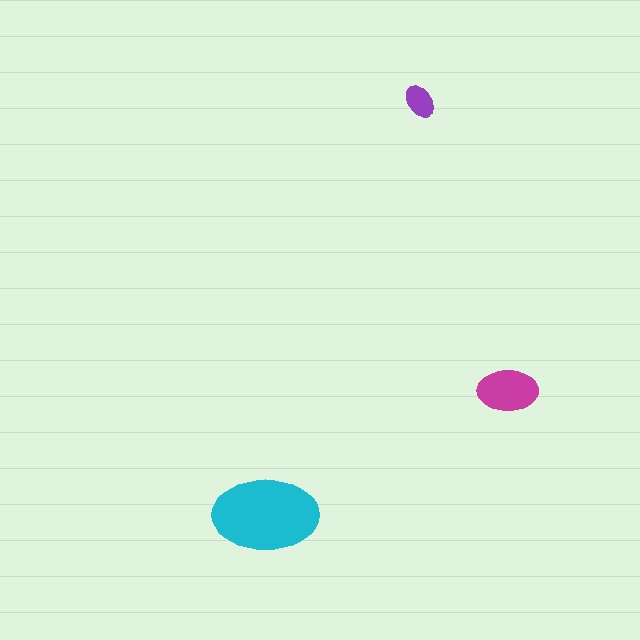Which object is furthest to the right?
The magenta ellipse is rightmost.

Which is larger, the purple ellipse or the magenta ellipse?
The magenta one.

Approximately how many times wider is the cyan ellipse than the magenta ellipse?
About 1.5 times wider.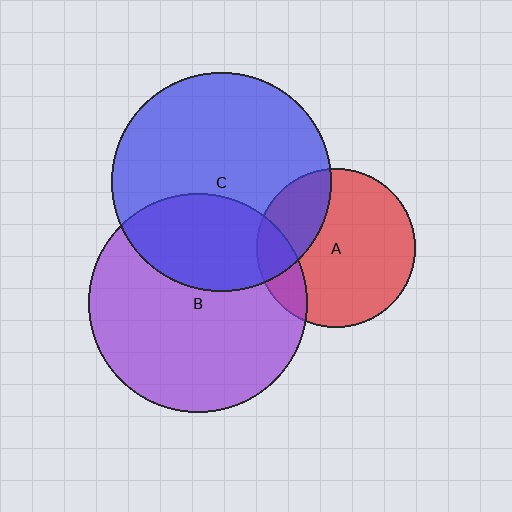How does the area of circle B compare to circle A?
Approximately 1.9 times.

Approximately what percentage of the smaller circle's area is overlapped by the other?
Approximately 25%.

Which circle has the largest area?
Circle C (blue).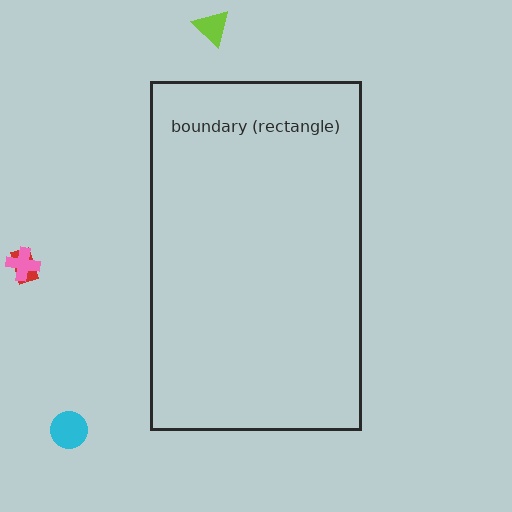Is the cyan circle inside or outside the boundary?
Outside.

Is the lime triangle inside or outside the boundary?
Outside.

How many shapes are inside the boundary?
0 inside, 4 outside.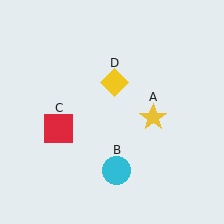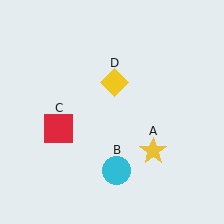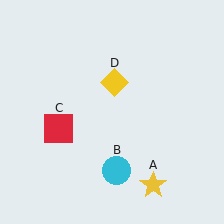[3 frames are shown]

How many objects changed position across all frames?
1 object changed position: yellow star (object A).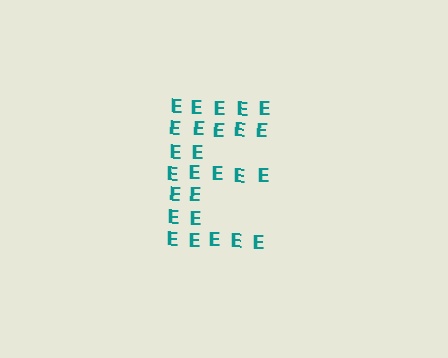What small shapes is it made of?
It is made of small letter E's.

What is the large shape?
The large shape is the letter E.